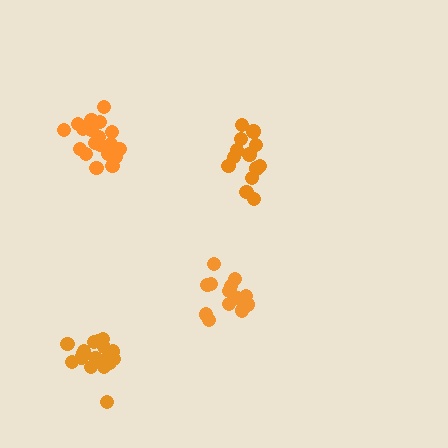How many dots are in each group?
Group 1: 13 dots, Group 2: 13 dots, Group 3: 19 dots, Group 4: 18 dots (63 total).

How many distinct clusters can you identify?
There are 4 distinct clusters.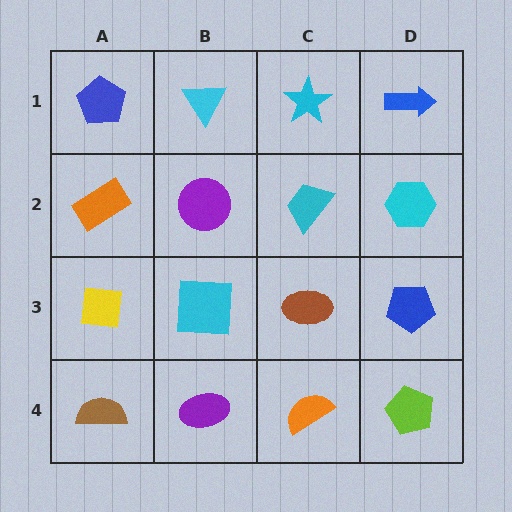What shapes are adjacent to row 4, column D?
A blue pentagon (row 3, column D), an orange semicircle (row 4, column C).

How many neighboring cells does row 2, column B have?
4.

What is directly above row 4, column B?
A cyan square.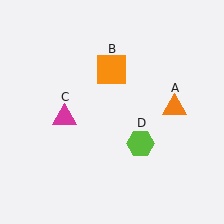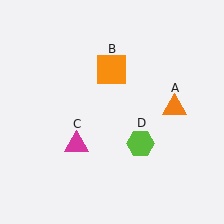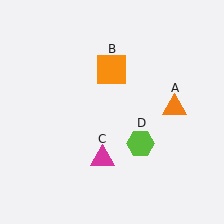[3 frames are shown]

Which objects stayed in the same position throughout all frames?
Orange triangle (object A) and orange square (object B) and lime hexagon (object D) remained stationary.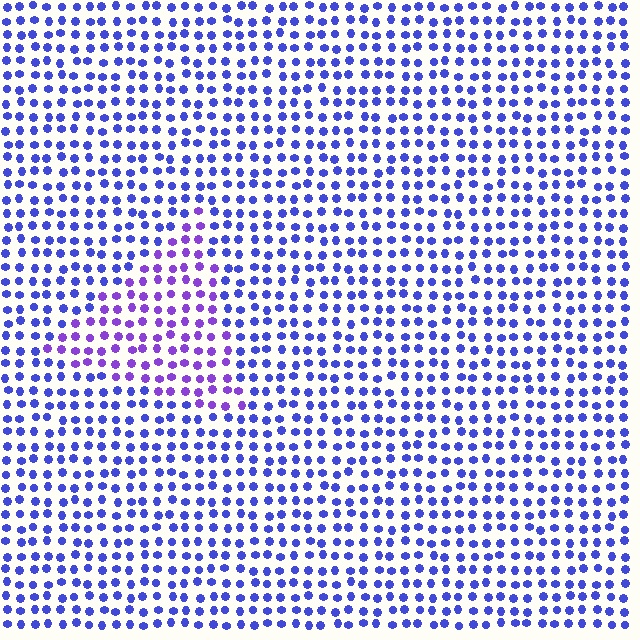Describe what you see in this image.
The image is filled with small blue elements in a uniform arrangement. A triangle-shaped region is visible where the elements are tinted to a slightly different hue, forming a subtle color boundary.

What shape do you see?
I see a triangle.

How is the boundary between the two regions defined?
The boundary is defined purely by a slight shift in hue (about 33 degrees). Spacing, size, and orientation are identical on both sides.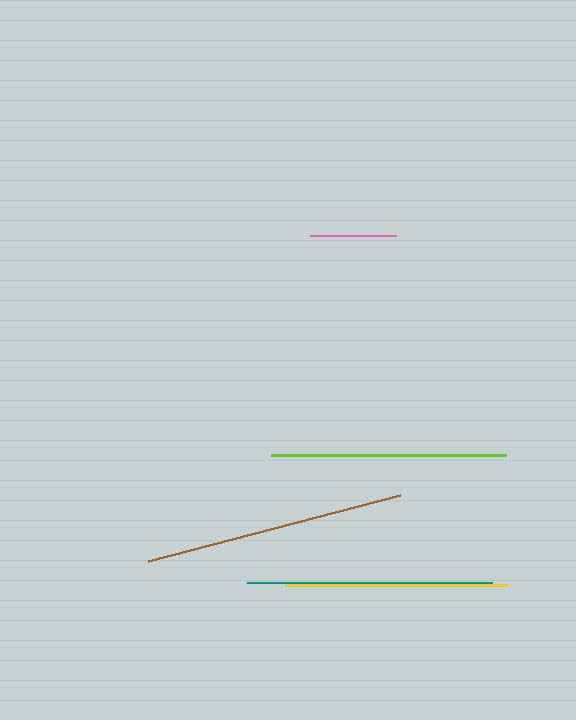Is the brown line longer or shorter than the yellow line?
The brown line is longer than the yellow line.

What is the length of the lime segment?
The lime segment is approximately 234 pixels long.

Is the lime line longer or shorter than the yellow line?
The lime line is longer than the yellow line.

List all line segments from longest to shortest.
From longest to shortest: brown, teal, lime, yellow, pink.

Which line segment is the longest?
The brown line is the longest at approximately 261 pixels.